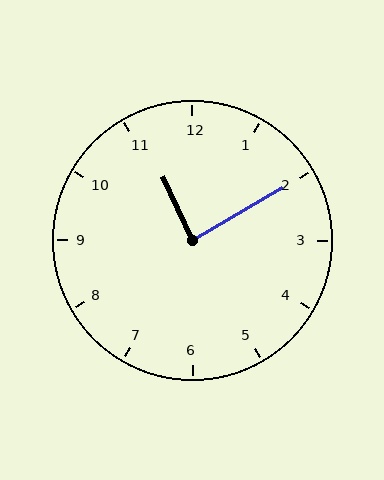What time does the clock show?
11:10.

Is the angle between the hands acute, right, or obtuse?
It is right.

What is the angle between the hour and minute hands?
Approximately 85 degrees.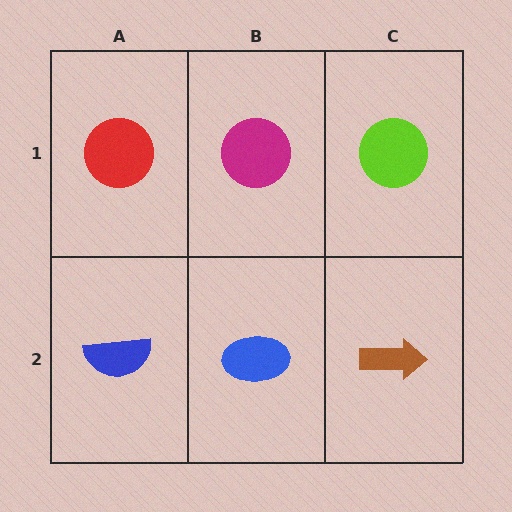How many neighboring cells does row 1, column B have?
3.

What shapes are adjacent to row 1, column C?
A brown arrow (row 2, column C), a magenta circle (row 1, column B).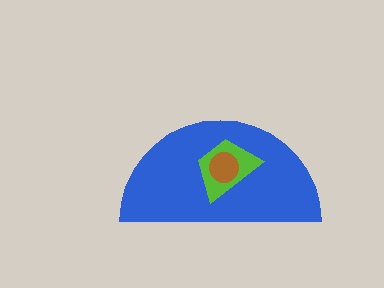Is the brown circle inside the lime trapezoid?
Yes.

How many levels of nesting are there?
3.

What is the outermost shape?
The blue semicircle.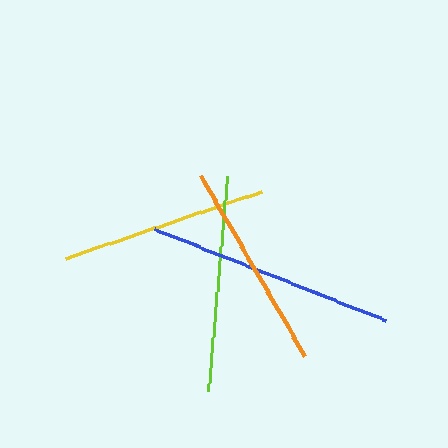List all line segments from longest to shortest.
From longest to shortest: blue, lime, orange, yellow.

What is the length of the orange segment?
The orange segment is approximately 207 pixels long.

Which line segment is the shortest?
The yellow line is the shortest at approximately 207 pixels.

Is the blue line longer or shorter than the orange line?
The blue line is longer than the orange line.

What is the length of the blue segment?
The blue segment is approximately 249 pixels long.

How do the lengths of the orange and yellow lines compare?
The orange and yellow lines are approximately the same length.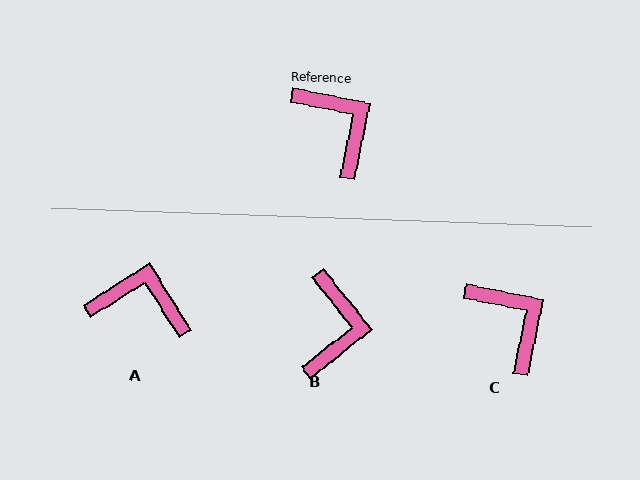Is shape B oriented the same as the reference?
No, it is off by about 40 degrees.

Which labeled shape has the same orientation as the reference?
C.